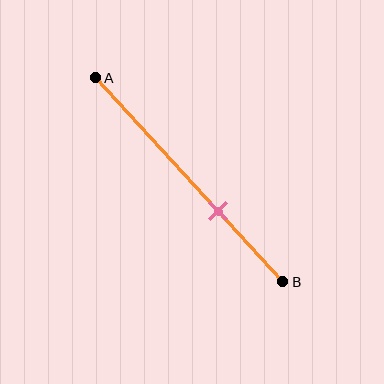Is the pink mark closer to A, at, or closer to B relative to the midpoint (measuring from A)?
The pink mark is closer to point B than the midpoint of segment AB.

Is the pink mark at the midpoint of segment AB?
No, the mark is at about 65% from A, not at the 50% midpoint.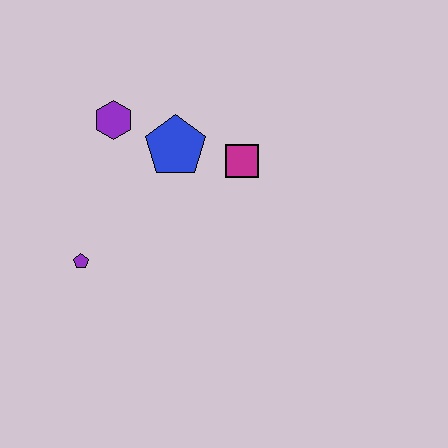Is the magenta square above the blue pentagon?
No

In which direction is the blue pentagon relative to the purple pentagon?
The blue pentagon is above the purple pentagon.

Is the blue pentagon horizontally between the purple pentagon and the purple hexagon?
No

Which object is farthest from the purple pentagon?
The magenta square is farthest from the purple pentagon.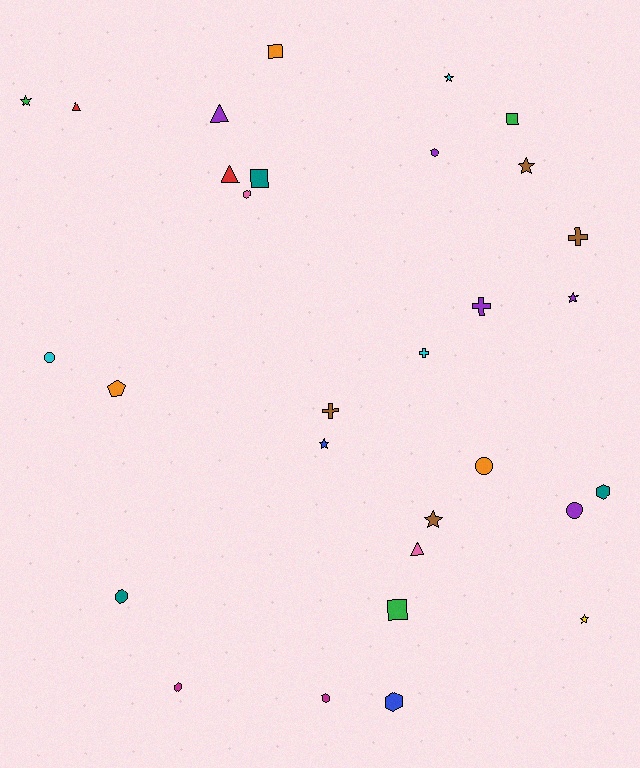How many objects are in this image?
There are 30 objects.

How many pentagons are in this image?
There is 1 pentagon.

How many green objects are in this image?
There are 3 green objects.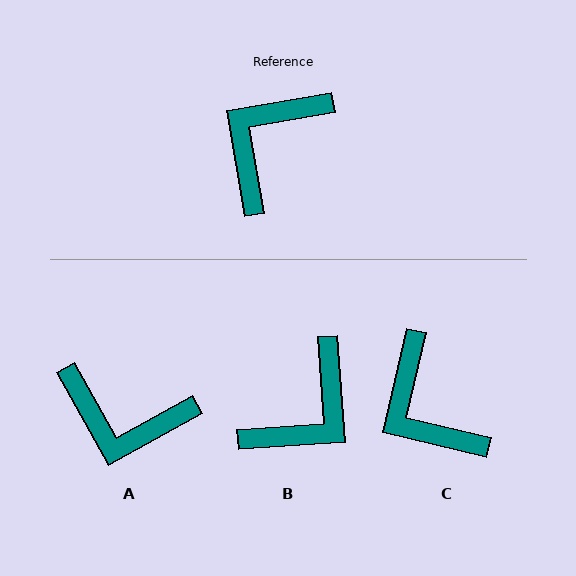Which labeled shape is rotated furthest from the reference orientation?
B, about 174 degrees away.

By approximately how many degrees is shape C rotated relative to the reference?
Approximately 67 degrees counter-clockwise.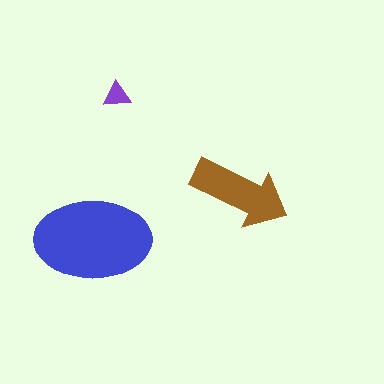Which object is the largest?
The blue ellipse.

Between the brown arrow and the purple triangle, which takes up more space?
The brown arrow.